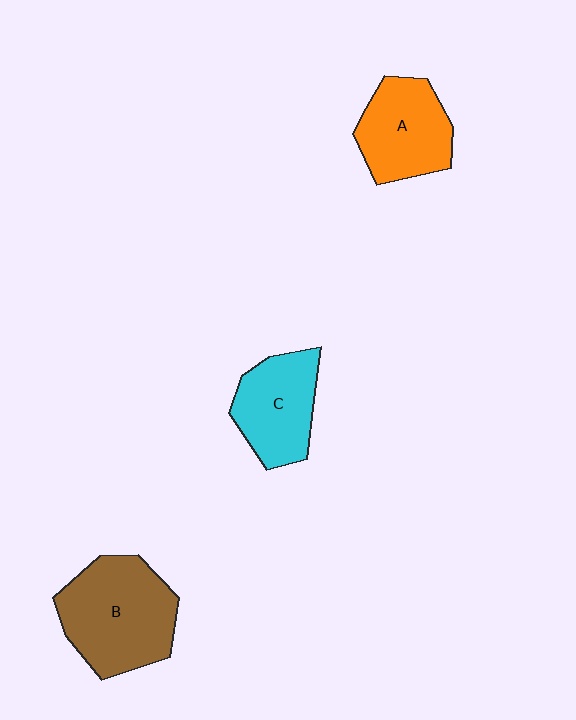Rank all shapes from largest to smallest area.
From largest to smallest: B (brown), A (orange), C (cyan).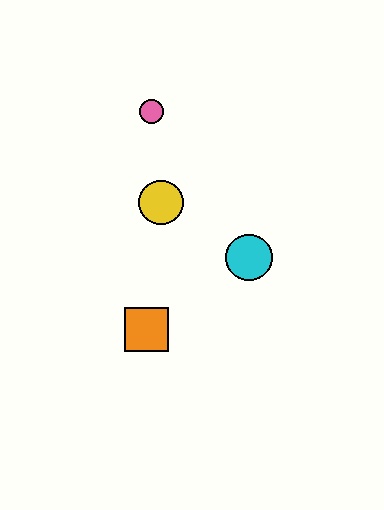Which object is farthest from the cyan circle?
The pink circle is farthest from the cyan circle.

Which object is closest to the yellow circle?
The pink circle is closest to the yellow circle.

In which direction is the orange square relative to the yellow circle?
The orange square is below the yellow circle.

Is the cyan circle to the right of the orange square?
Yes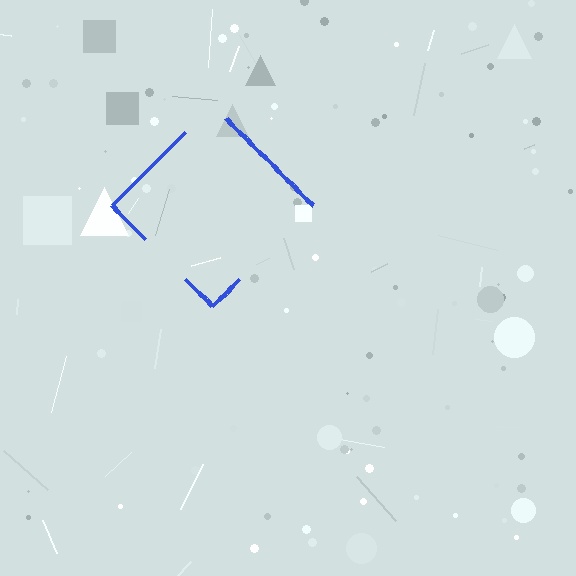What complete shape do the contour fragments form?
The contour fragments form a diamond.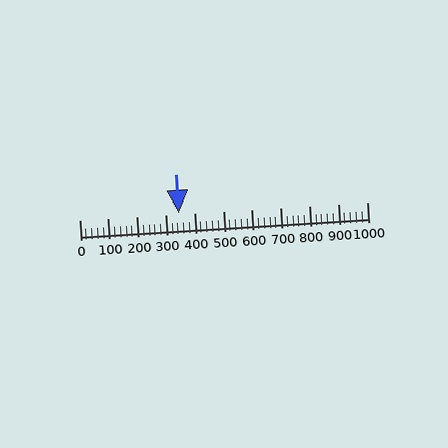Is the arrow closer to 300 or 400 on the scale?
The arrow is closer to 300.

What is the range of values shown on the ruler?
The ruler shows values from 0 to 1000.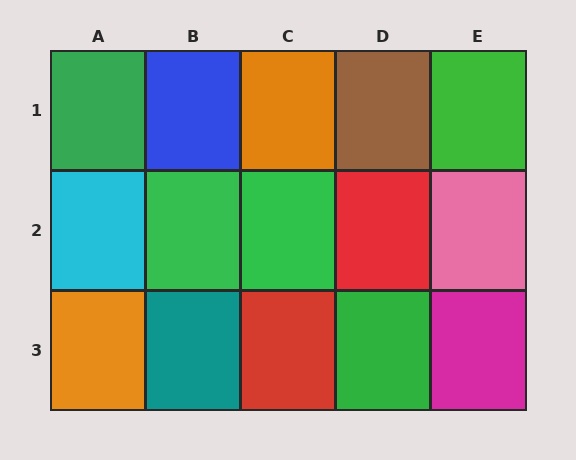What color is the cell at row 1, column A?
Green.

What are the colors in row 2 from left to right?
Cyan, green, green, red, pink.